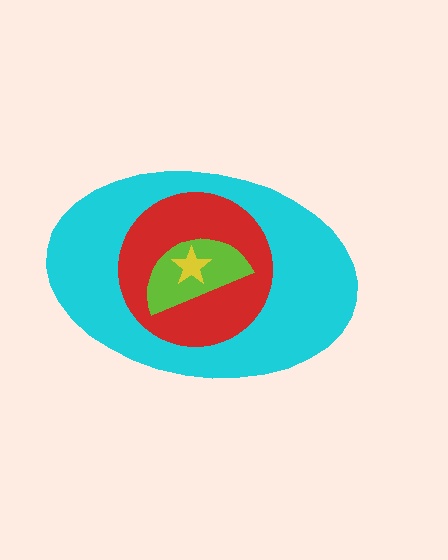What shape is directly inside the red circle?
The lime semicircle.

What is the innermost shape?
The yellow star.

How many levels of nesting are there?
4.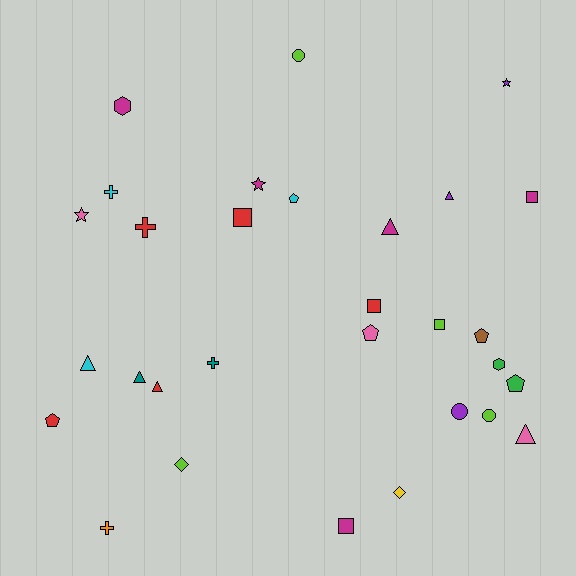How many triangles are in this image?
There are 6 triangles.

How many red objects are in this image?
There are 5 red objects.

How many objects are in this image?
There are 30 objects.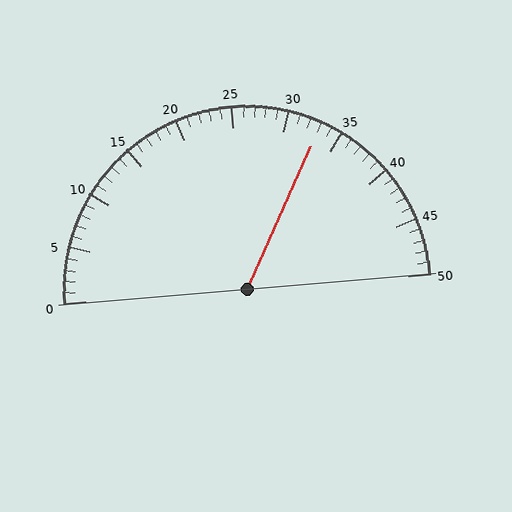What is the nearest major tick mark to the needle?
The nearest major tick mark is 35.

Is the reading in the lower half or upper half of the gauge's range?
The reading is in the upper half of the range (0 to 50).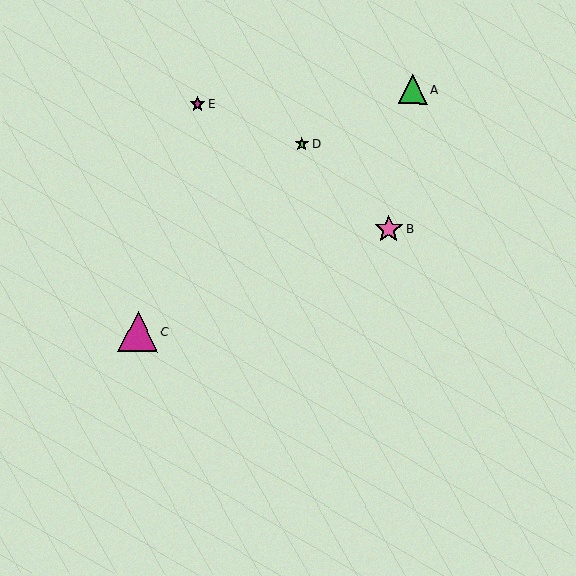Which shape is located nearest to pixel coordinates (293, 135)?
The lime star (labeled D) at (302, 144) is nearest to that location.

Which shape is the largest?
The magenta triangle (labeled C) is the largest.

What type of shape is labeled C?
Shape C is a magenta triangle.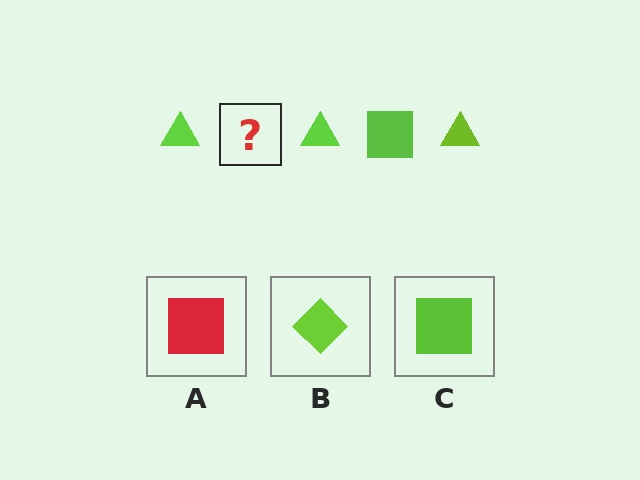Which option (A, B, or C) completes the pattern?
C.